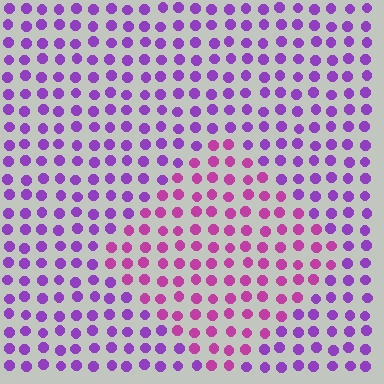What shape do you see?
I see a diamond.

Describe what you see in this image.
The image is filled with small purple elements in a uniform arrangement. A diamond-shaped region is visible where the elements are tinted to a slightly different hue, forming a subtle color boundary.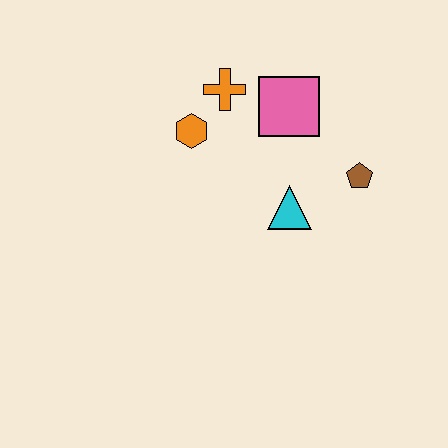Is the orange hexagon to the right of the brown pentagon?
No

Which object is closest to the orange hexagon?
The orange cross is closest to the orange hexagon.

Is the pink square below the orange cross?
Yes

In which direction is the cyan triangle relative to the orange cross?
The cyan triangle is below the orange cross.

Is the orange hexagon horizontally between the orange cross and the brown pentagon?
No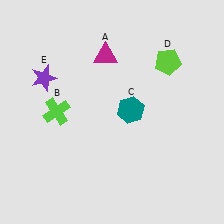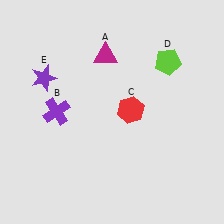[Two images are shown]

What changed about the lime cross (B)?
In Image 1, B is lime. In Image 2, it changed to purple.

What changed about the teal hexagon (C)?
In Image 1, C is teal. In Image 2, it changed to red.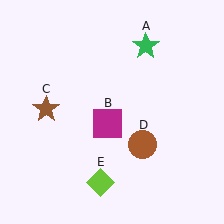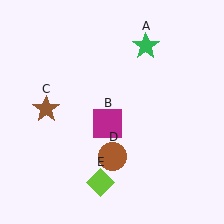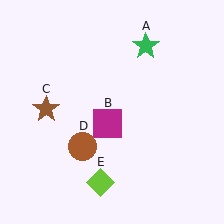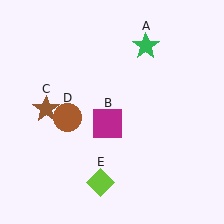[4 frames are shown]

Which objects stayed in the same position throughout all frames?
Green star (object A) and magenta square (object B) and brown star (object C) and lime diamond (object E) remained stationary.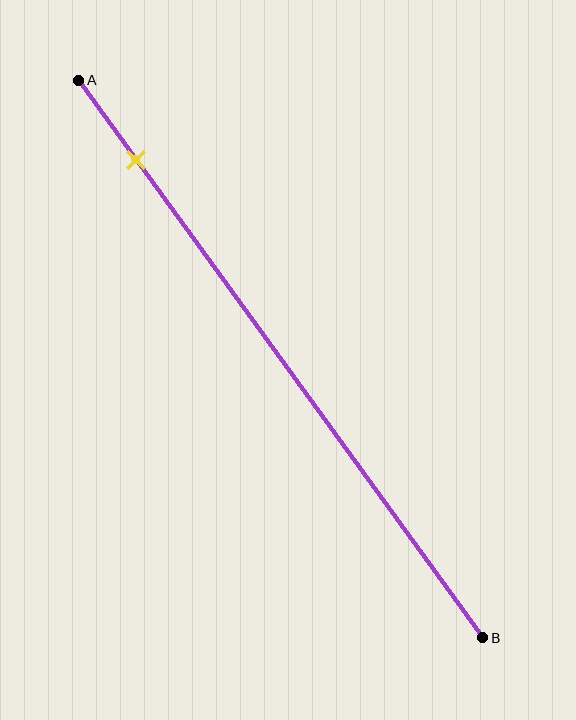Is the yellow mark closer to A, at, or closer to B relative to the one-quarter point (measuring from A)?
The yellow mark is closer to point A than the one-quarter point of segment AB.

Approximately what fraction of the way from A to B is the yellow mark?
The yellow mark is approximately 15% of the way from A to B.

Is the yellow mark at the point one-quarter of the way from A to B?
No, the mark is at about 15% from A, not at the 25% one-quarter point.